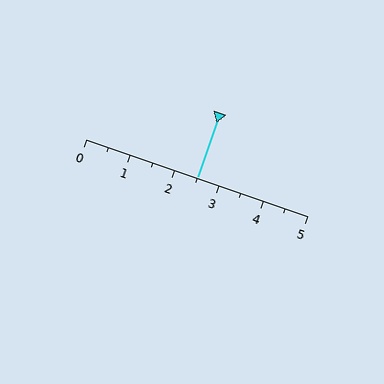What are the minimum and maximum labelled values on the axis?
The axis runs from 0 to 5.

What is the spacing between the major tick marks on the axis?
The major ticks are spaced 1 apart.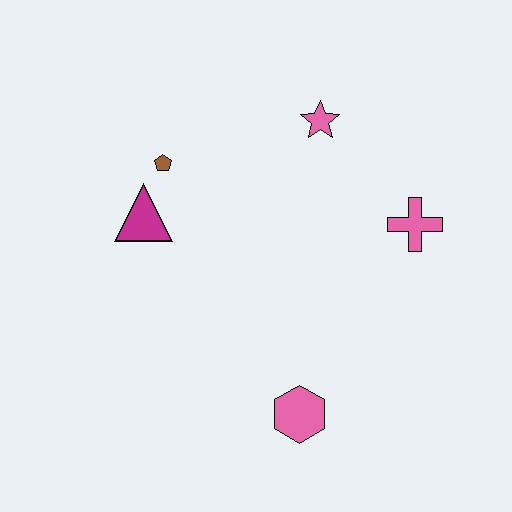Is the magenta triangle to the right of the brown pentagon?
No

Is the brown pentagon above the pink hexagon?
Yes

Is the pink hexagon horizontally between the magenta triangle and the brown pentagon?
No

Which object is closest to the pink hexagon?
The pink cross is closest to the pink hexagon.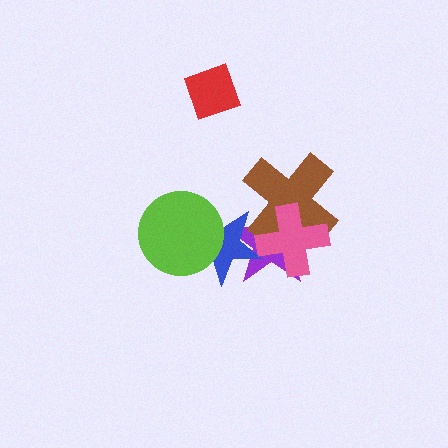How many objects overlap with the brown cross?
3 objects overlap with the brown cross.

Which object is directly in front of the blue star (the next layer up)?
The pink cross is directly in front of the blue star.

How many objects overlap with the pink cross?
3 objects overlap with the pink cross.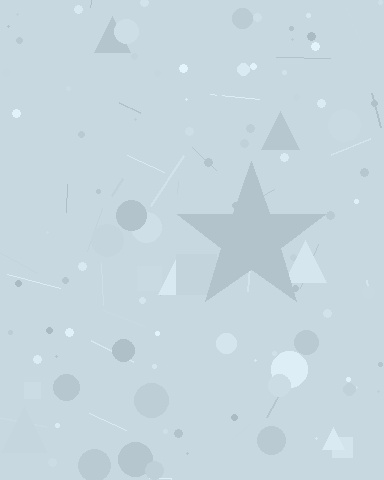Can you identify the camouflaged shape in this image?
The camouflaged shape is a star.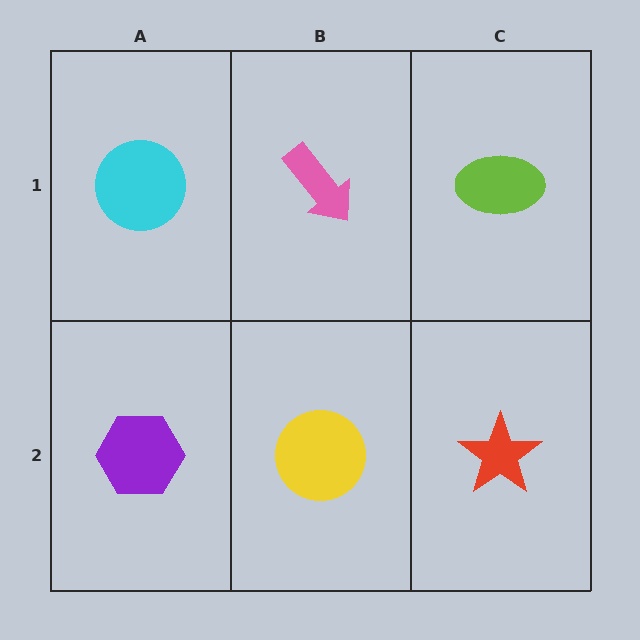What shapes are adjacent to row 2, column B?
A pink arrow (row 1, column B), a purple hexagon (row 2, column A), a red star (row 2, column C).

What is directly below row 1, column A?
A purple hexagon.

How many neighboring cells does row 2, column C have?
2.